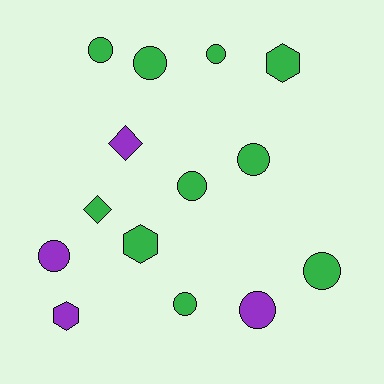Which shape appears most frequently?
Circle, with 9 objects.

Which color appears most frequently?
Green, with 10 objects.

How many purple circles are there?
There are 2 purple circles.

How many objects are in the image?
There are 14 objects.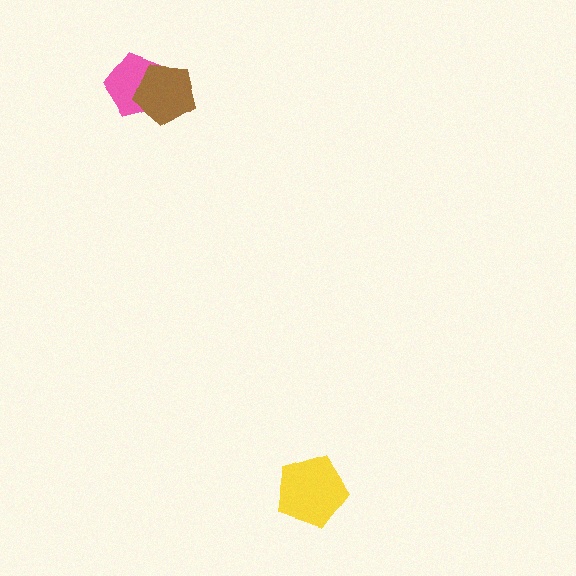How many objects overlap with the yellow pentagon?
0 objects overlap with the yellow pentagon.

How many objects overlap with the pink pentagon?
1 object overlaps with the pink pentagon.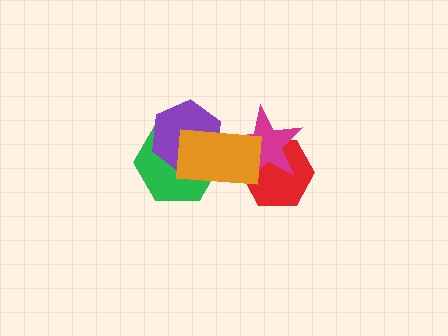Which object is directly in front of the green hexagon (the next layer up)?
The purple hexagon is directly in front of the green hexagon.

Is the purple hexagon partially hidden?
Yes, it is partially covered by another shape.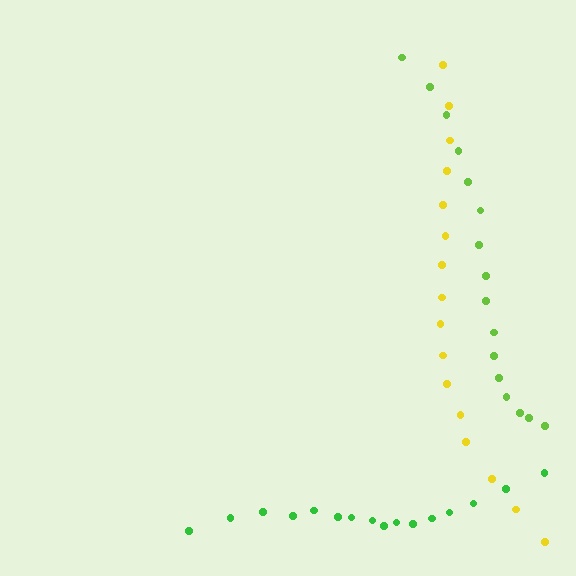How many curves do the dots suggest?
There are 3 distinct paths.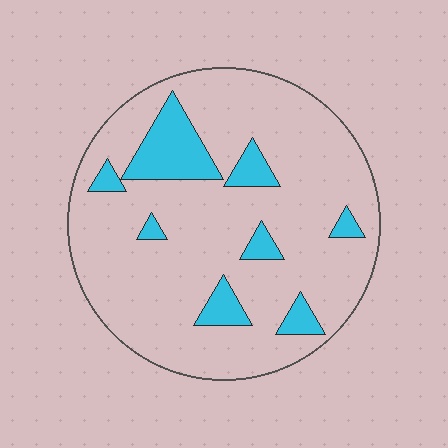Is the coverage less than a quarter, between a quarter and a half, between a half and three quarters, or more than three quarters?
Less than a quarter.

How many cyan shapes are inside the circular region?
8.